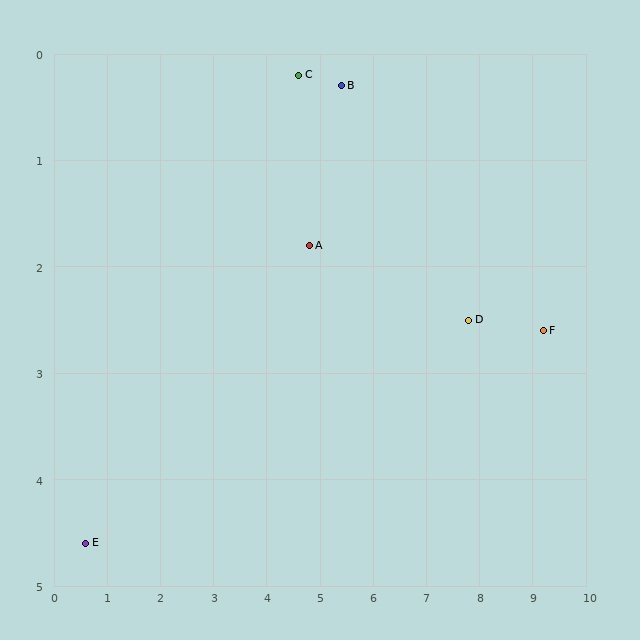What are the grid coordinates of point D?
Point D is at approximately (7.8, 2.5).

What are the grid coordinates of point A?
Point A is at approximately (4.8, 1.8).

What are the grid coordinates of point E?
Point E is at approximately (0.6, 4.6).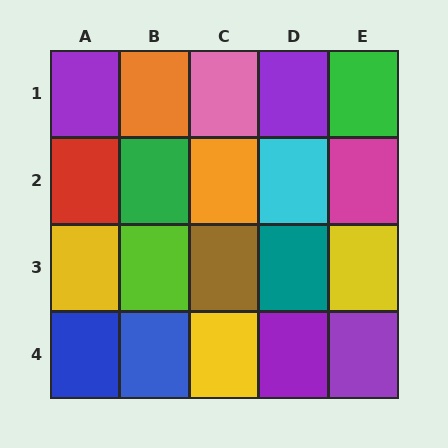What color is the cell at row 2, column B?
Green.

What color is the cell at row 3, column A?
Yellow.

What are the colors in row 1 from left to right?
Purple, orange, pink, purple, green.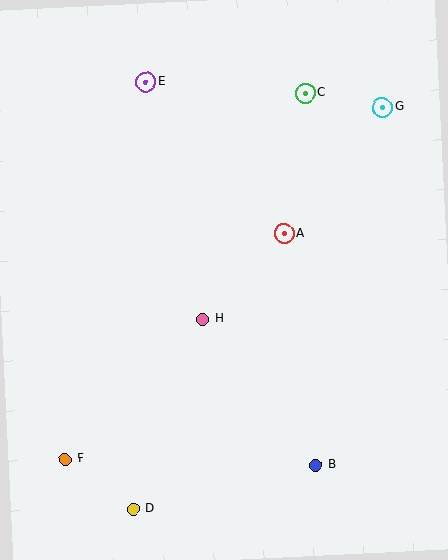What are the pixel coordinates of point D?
Point D is at (133, 509).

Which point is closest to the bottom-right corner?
Point B is closest to the bottom-right corner.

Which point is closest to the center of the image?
Point H at (203, 319) is closest to the center.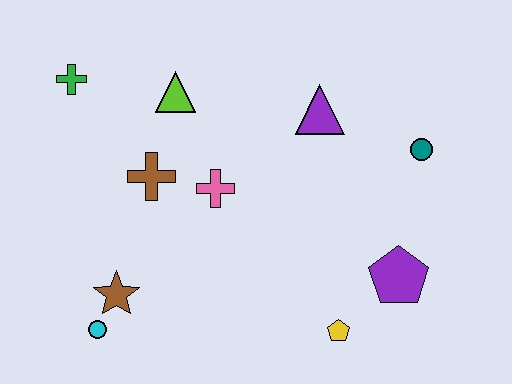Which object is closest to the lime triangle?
The brown cross is closest to the lime triangle.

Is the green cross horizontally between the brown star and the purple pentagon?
No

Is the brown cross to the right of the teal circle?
No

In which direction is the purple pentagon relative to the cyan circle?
The purple pentagon is to the right of the cyan circle.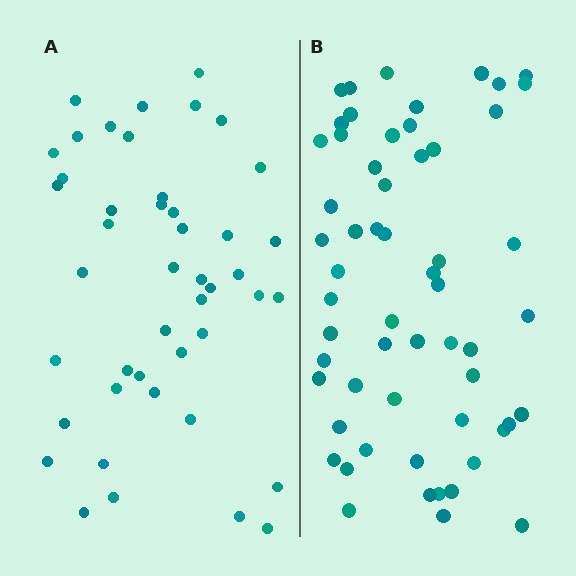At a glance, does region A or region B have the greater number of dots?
Region B (the right region) has more dots.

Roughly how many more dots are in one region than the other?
Region B has approximately 15 more dots than region A.